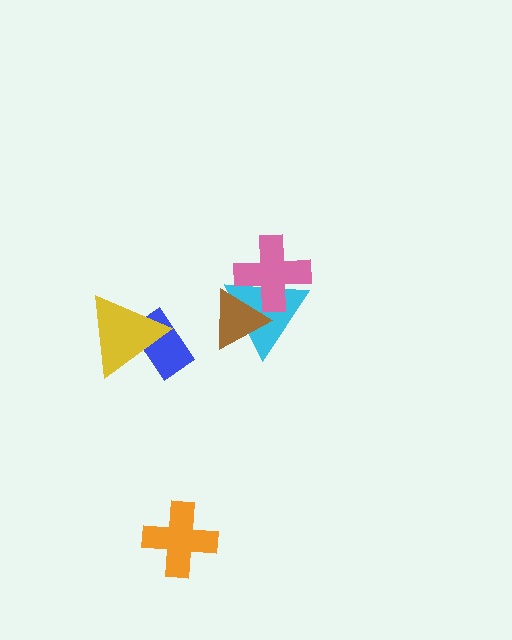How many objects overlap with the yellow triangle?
1 object overlaps with the yellow triangle.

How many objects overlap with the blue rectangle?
1 object overlaps with the blue rectangle.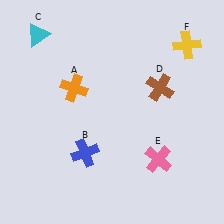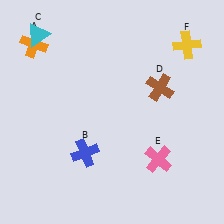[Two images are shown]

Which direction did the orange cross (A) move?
The orange cross (A) moved up.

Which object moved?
The orange cross (A) moved up.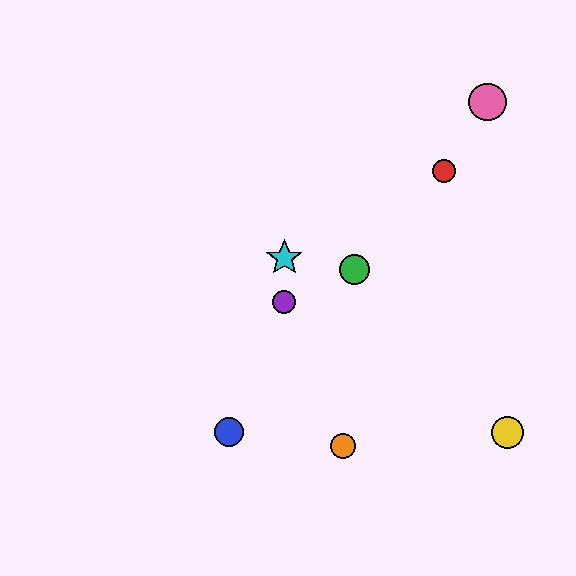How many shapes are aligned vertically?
2 shapes (the purple circle, the cyan star) are aligned vertically.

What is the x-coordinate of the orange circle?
The orange circle is at x≈343.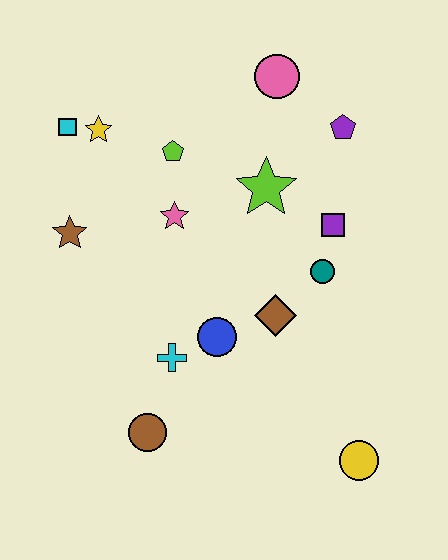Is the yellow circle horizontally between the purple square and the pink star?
No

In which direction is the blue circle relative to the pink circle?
The blue circle is below the pink circle.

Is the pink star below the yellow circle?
No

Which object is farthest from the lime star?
The yellow circle is farthest from the lime star.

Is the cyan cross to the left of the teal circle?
Yes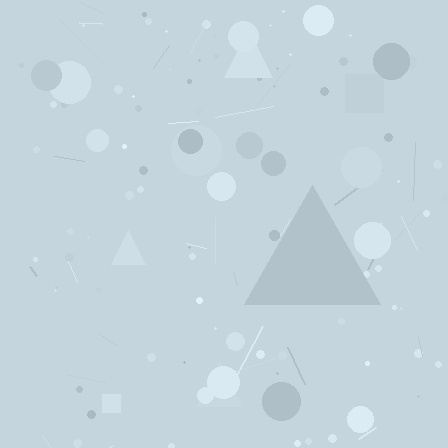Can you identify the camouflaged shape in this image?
The camouflaged shape is a triangle.